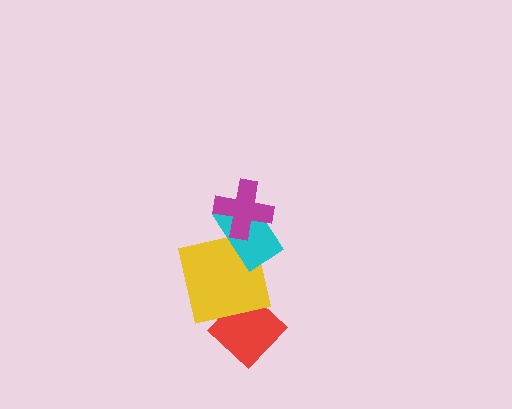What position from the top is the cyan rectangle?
The cyan rectangle is 2nd from the top.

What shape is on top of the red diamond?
The yellow square is on top of the red diamond.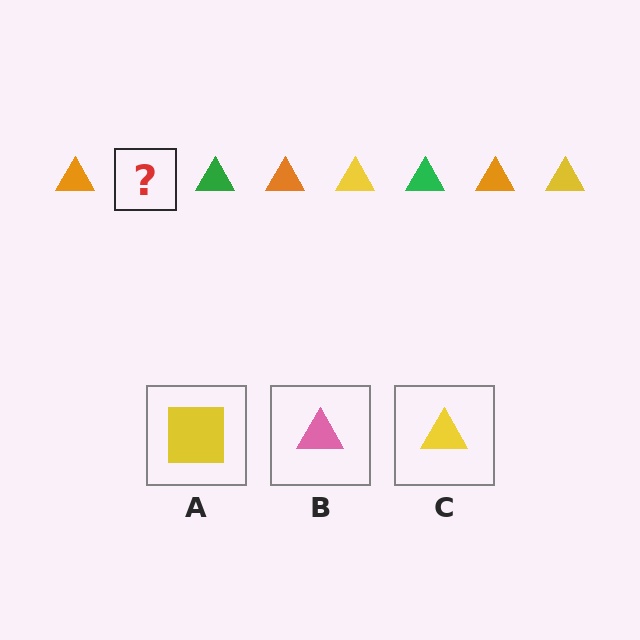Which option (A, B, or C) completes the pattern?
C.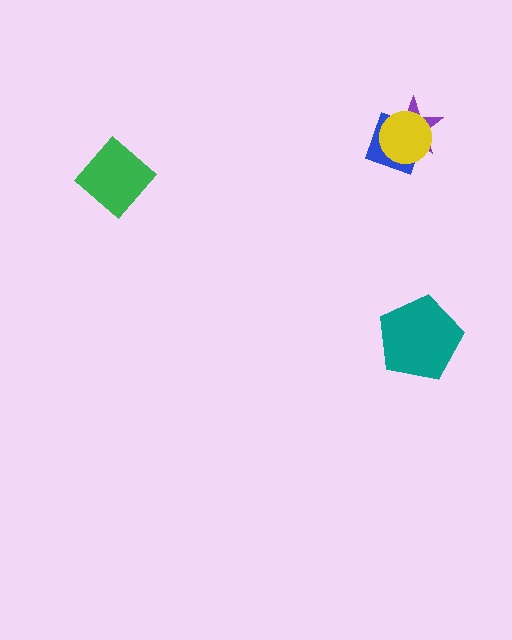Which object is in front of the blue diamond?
The yellow circle is in front of the blue diamond.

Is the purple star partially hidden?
Yes, it is partially covered by another shape.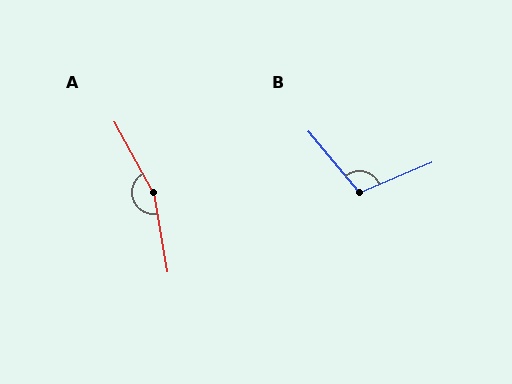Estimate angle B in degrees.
Approximately 107 degrees.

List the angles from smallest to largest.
B (107°), A (161°).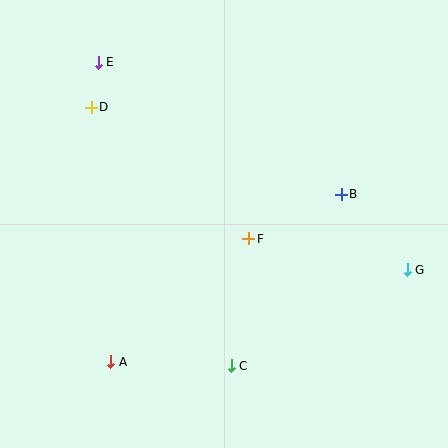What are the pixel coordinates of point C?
Point C is at (231, 366).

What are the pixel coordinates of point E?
Point E is at (98, 62).